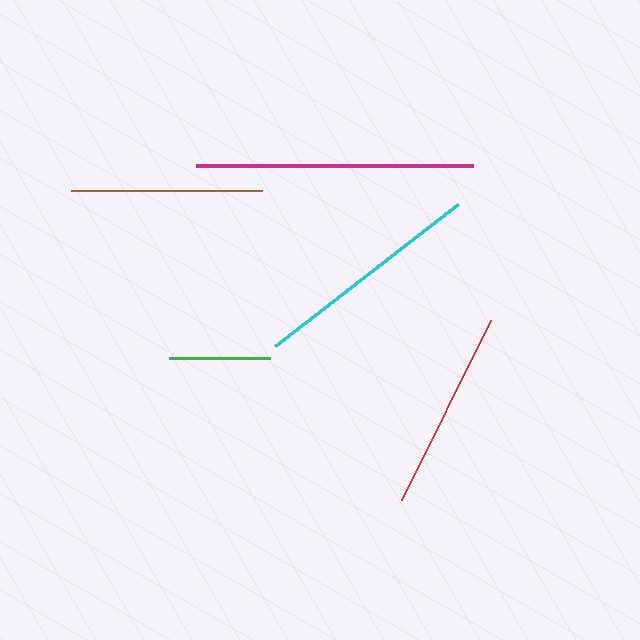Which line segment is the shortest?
The green line is the shortest at approximately 101 pixels.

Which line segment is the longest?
The magenta line is the longest at approximately 276 pixels.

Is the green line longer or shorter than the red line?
The red line is longer than the green line.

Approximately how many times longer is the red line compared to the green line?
The red line is approximately 2.0 times the length of the green line.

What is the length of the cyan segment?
The cyan segment is approximately 231 pixels long.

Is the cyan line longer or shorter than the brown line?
The cyan line is longer than the brown line.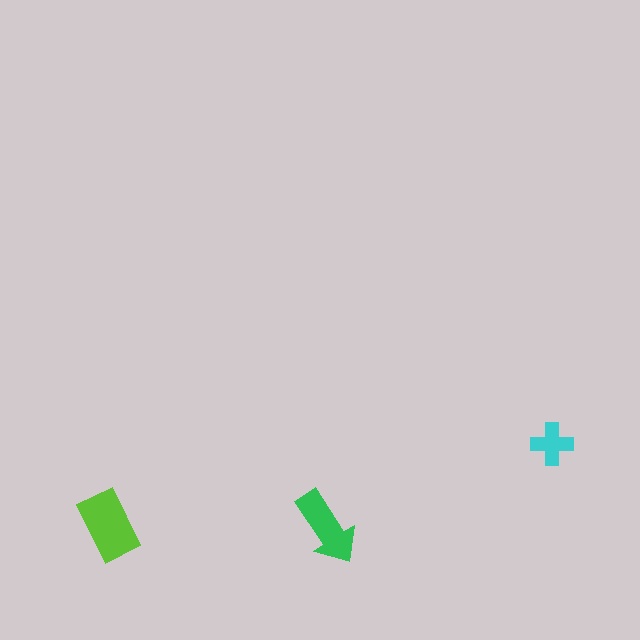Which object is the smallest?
The cyan cross.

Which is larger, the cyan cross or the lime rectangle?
The lime rectangle.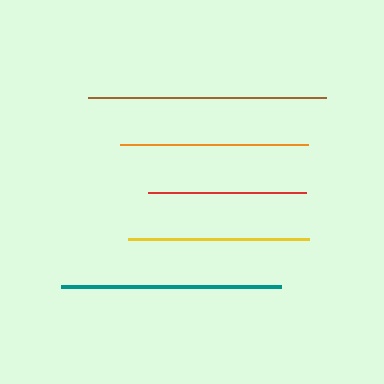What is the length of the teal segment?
The teal segment is approximately 220 pixels long.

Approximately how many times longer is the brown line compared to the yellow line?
The brown line is approximately 1.3 times the length of the yellow line.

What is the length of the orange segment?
The orange segment is approximately 188 pixels long.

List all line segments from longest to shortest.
From longest to shortest: brown, teal, orange, yellow, red.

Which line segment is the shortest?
The red line is the shortest at approximately 158 pixels.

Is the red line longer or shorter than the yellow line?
The yellow line is longer than the red line.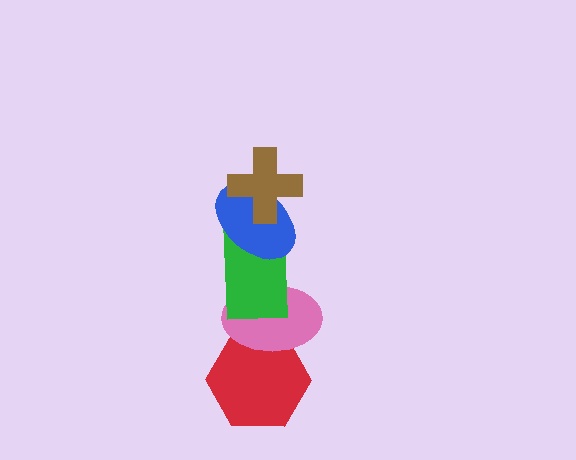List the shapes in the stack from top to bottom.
From top to bottom: the brown cross, the blue ellipse, the green rectangle, the pink ellipse, the red hexagon.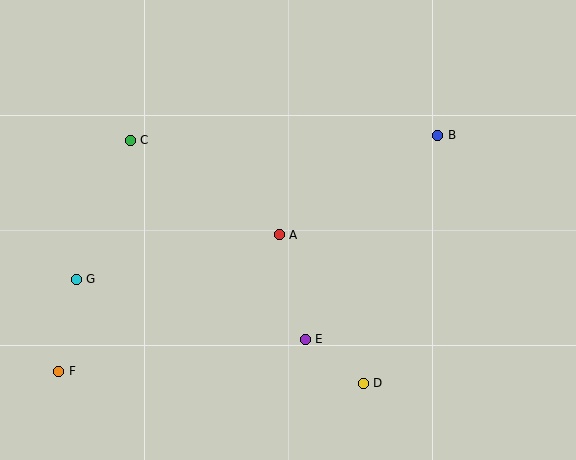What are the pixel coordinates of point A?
Point A is at (279, 235).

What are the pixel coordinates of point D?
Point D is at (363, 383).